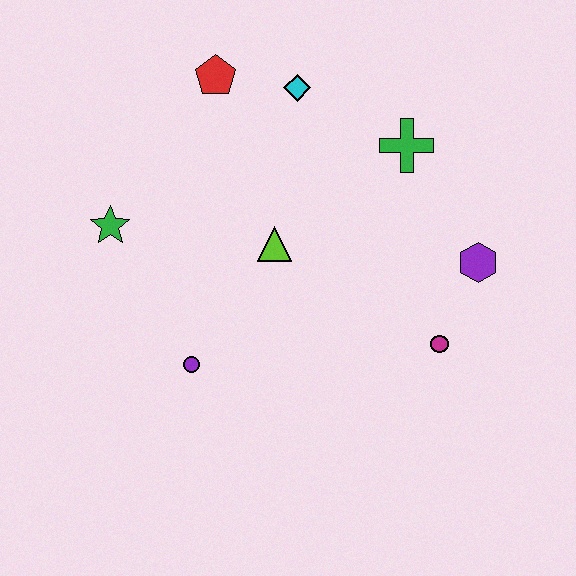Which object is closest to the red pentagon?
The cyan diamond is closest to the red pentagon.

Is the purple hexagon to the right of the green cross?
Yes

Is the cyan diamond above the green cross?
Yes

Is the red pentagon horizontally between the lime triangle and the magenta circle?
No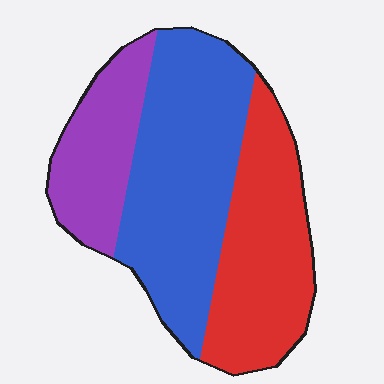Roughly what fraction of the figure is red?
Red takes up about one third (1/3) of the figure.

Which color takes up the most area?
Blue, at roughly 45%.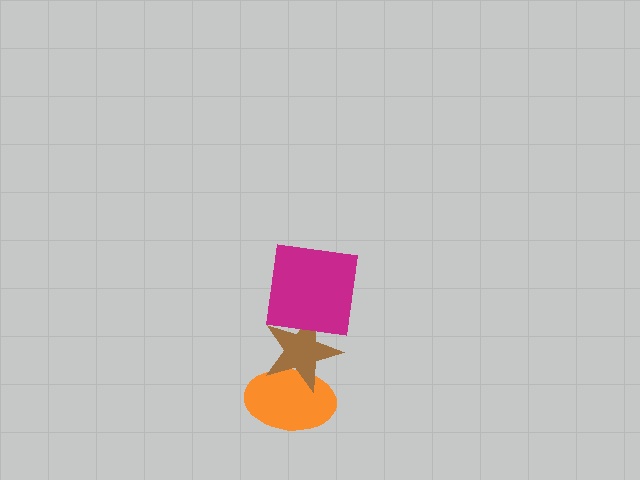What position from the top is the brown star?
The brown star is 2nd from the top.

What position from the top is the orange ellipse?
The orange ellipse is 3rd from the top.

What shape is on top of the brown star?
The magenta square is on top of the brown star.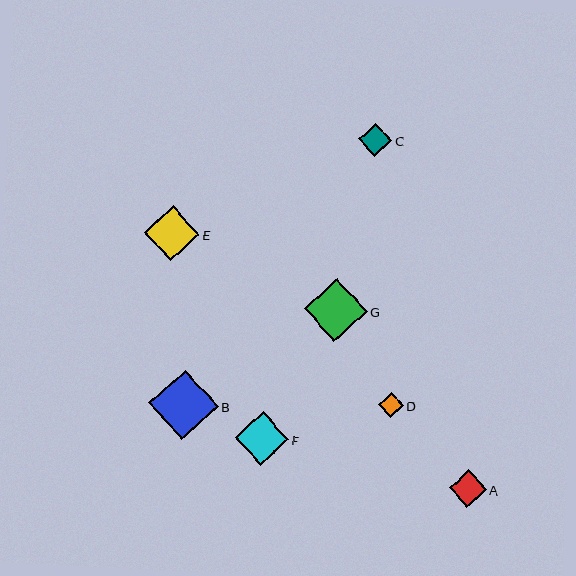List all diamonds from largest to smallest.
From largest to smallest: B, G, E, F, A, C, D.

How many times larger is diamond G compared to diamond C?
Diamond G is approximately 1.9 times the size of diamond C.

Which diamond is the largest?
Diamond B is the largest with a size of approximately 69 pixels.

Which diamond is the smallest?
Diamond D is the smallest with a size of approximately 24 pixels.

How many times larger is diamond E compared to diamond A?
Diamond E is approximately 1.5 times the size of diamond A.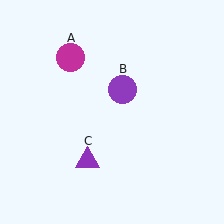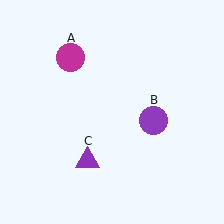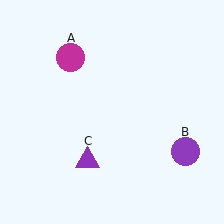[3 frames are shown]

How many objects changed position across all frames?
1 object changed position: purple circle (object B).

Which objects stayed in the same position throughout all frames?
Magenta circle (object A) and purple triangle (object C) remained stationary.